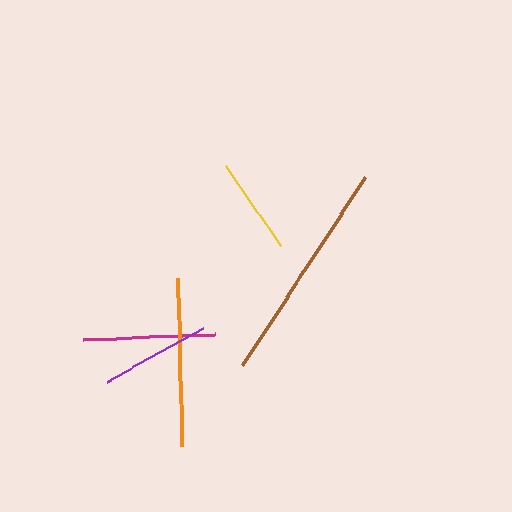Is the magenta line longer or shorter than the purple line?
The magenta line is longer than the purple line.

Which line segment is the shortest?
The yellow line is the shortest at approximately 96 pixels.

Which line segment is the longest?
The brown line is the longest at approximately 225 pixels.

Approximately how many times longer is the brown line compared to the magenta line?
The brown line is approximately 1.7 times the length of the magenta line.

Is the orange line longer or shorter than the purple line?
The orange line is longer than the purple line.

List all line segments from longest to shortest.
From longest to shortest: brown, orange, magenta, purple, yellow.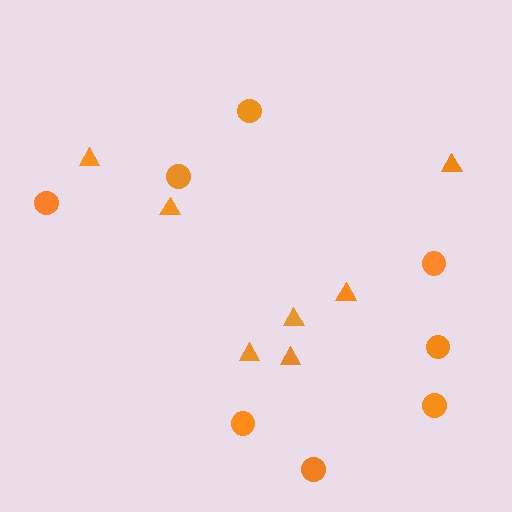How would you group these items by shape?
There are 2 groups: one group of triangles (7) and one group of circles (8).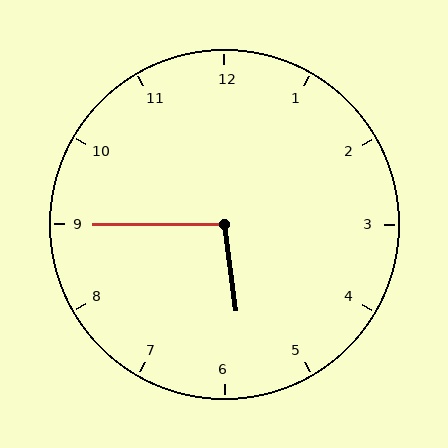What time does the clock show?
5:45.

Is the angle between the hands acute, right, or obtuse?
It is obtuse.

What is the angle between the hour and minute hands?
Approximately 98 degrees.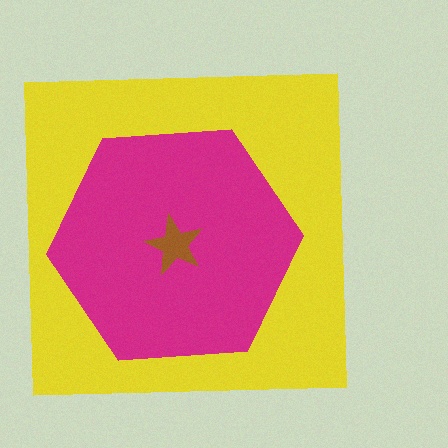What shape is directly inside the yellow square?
The magenta hexagon.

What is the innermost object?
The brown star.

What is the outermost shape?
The yellow square.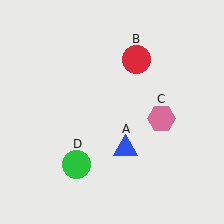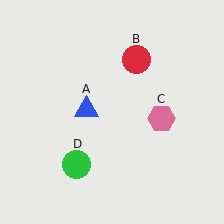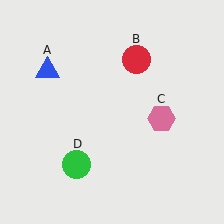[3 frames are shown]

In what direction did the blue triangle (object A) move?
The blue triangle (object A) moved up and to the left.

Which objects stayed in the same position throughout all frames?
Red circle (object B) and pink hexagon (object C) and green circle (object D) remained stationary.